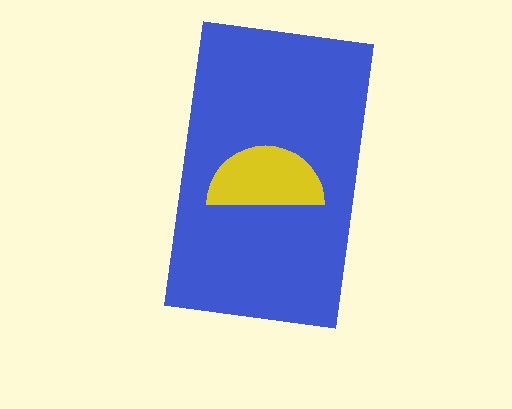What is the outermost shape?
The blue rectangle.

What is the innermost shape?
The yellow semicircle.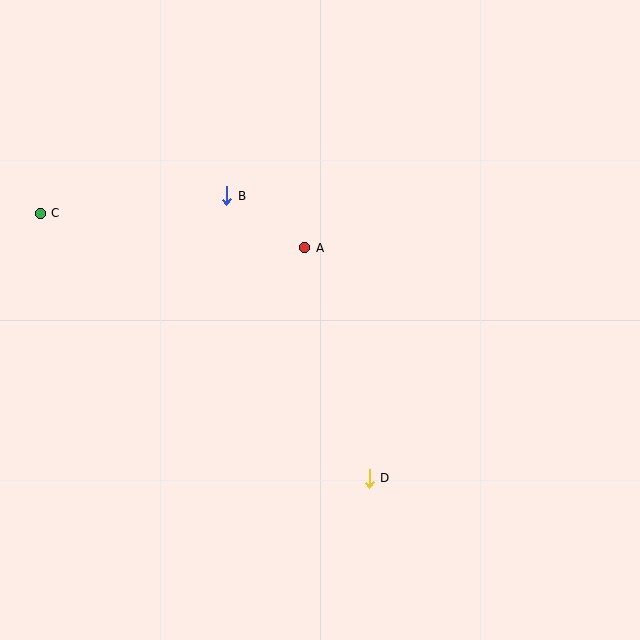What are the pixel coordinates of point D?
Point D is at (369, 478).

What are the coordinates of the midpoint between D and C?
The midpoint between D and C is at (205, 346).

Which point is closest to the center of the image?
Point A at (305, 248) is closest to the center.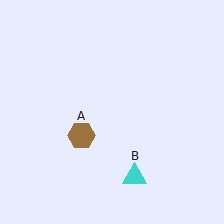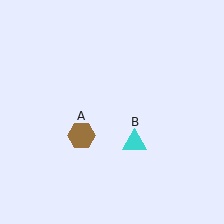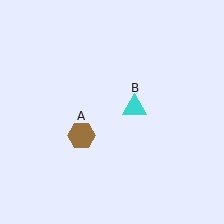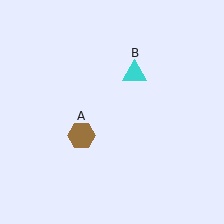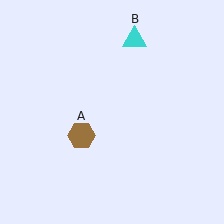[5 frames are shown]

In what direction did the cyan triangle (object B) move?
The cyan triangle (object B) moved up.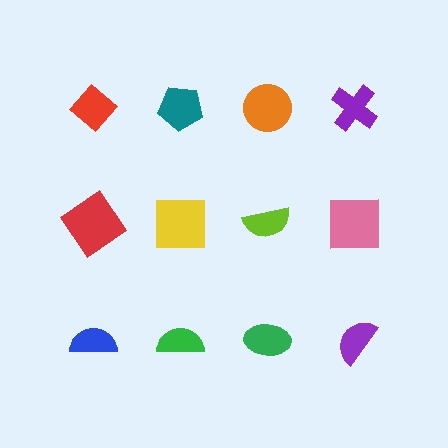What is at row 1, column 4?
A purple cross.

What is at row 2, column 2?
A yellow square.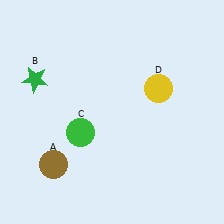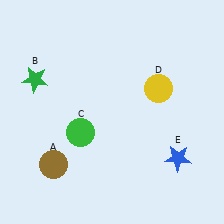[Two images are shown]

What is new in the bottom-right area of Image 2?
A blue star (E) was added in the bottom-right area of Image 2.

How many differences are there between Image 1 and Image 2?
There is 1 difference between the two images.